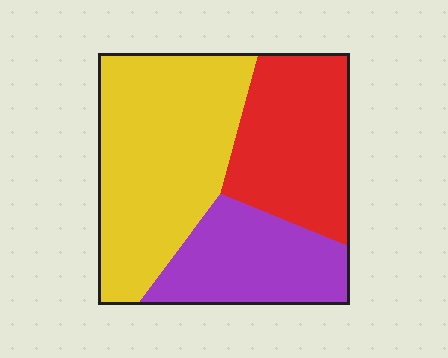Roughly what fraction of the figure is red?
Red covers around 30% of the figure.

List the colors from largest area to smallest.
From largest to smallest: yellow, red, purple.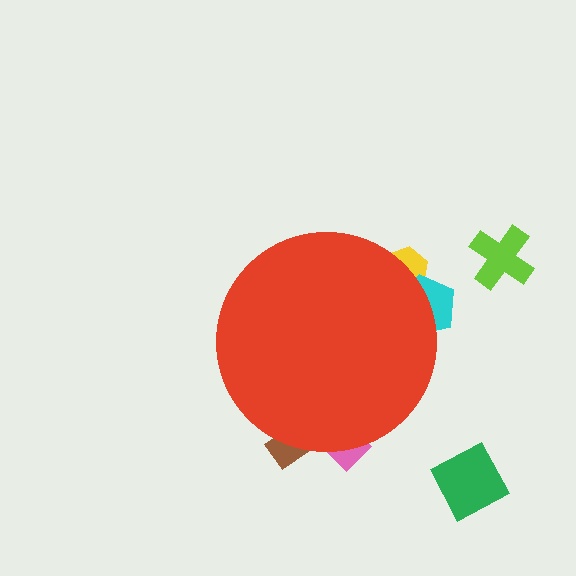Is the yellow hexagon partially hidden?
Yes, the yellow hexagon is partially hidden behind the red circle.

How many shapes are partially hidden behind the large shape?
4 shapes are partially hidden.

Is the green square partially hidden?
No, the green square is fully visible.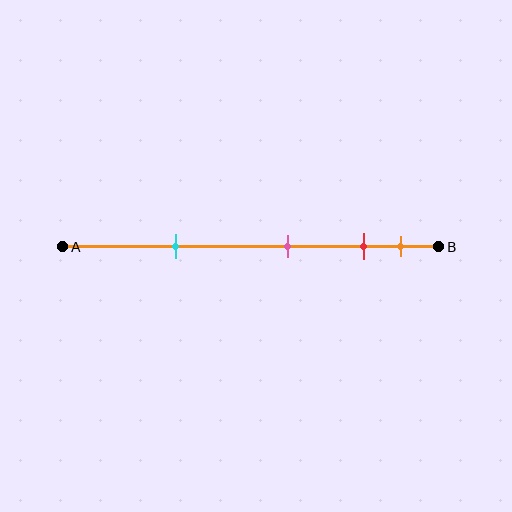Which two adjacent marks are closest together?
The red and orange marks are the closest adjacent pair.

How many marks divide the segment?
There are 4 marks dividing the segment.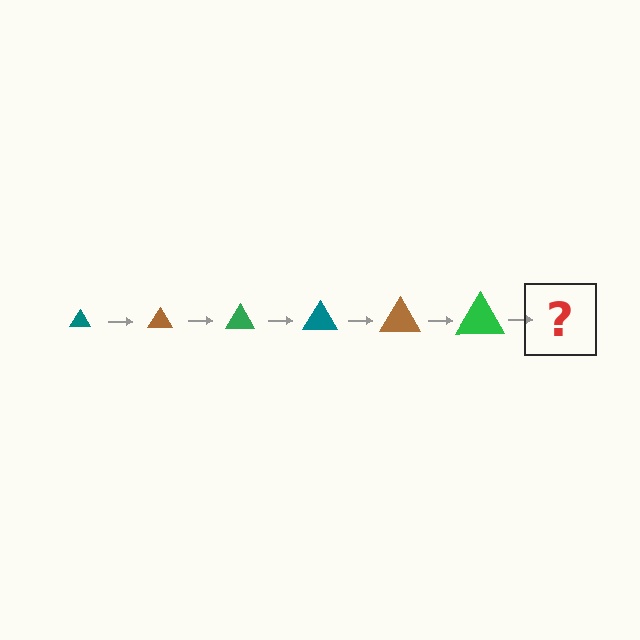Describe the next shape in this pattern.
It should be a teal triangle, larger than the previous one.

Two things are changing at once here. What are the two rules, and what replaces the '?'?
The two rules are that the triangle grows larger each step and the color cycles through teal, brown, and green. The '?' should be a teal triangle, larger than the previous one.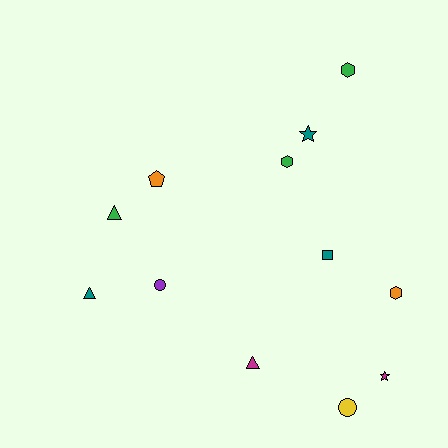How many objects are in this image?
There are 12 objects.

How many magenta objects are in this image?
There are 2 magenta objects.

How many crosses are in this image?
There are no crosses.